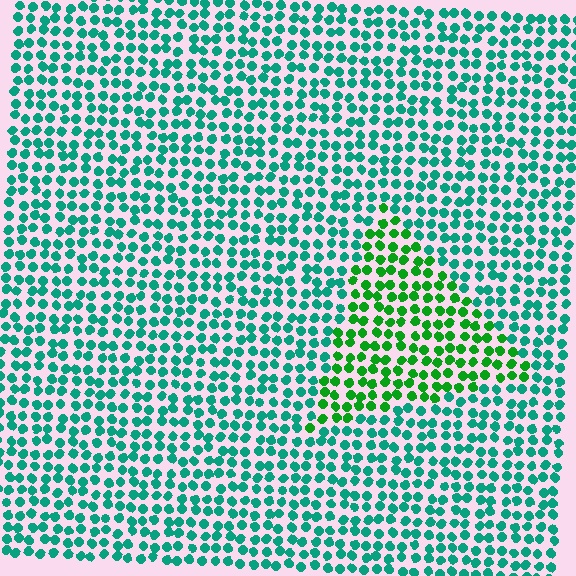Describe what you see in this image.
The image is filled with small teal elements in a uniform arrangement. A triangle-shaped region is visible where the elements are tinted to a slightly different hue, forming a subtle color boundary.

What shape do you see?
I see a triangle.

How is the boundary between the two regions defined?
The boundary is defined purely by a slight shift in hue (about 41 degrees). Spacing, size, and orientation are identical on both sides.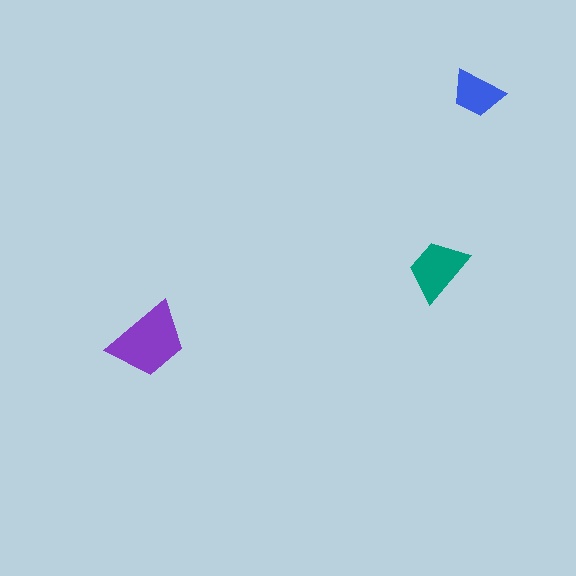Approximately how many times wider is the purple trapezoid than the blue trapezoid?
About 1.5 times wider.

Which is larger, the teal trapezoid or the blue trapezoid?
The teal one.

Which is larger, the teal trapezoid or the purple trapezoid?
The purple one.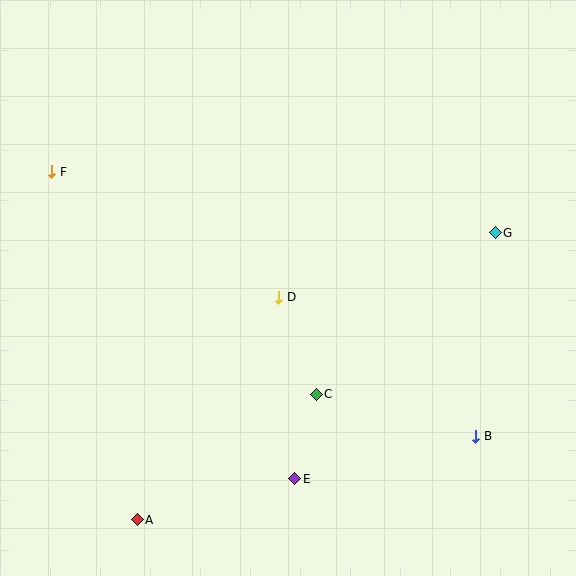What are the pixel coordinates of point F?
Point F is at (52, 172).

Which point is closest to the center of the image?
Point D at (279, 297) is closest to the center.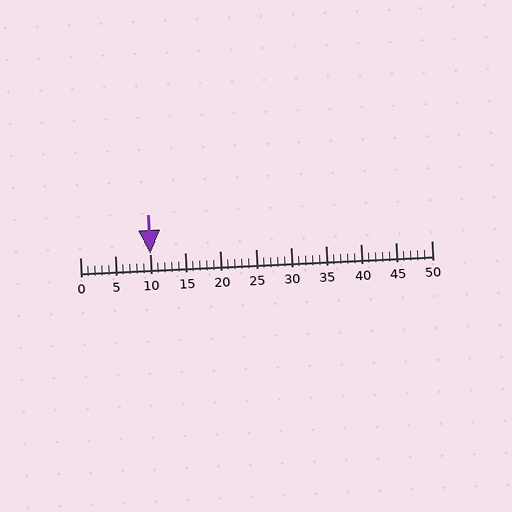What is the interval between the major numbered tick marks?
The major tick marks are spaced 5 units apart.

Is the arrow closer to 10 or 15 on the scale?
The arrow is closer to 10.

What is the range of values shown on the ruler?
The ruler shows values from 0 to 50.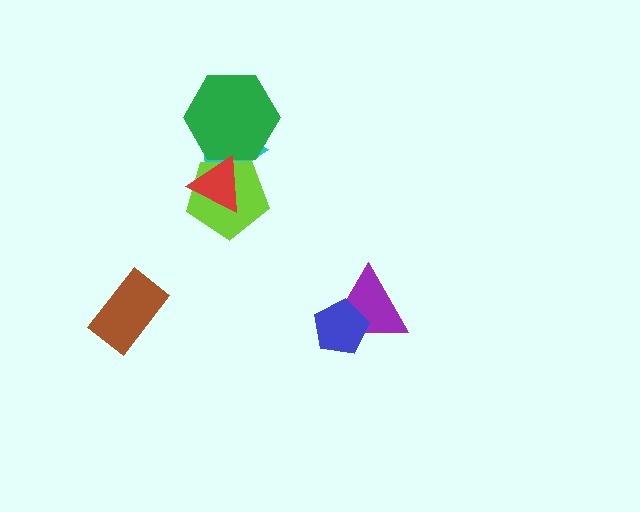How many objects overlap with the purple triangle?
1 object overlaps with the purple triangle.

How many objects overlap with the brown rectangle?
0 objects overlap with the brown rectangle.